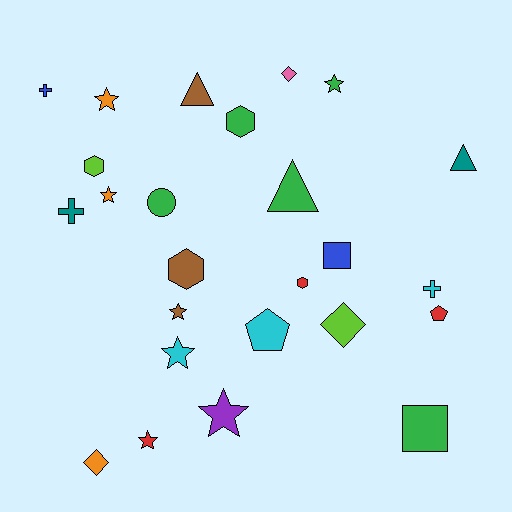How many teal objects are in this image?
There are 2 teal objects.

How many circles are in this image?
There is 1 circle.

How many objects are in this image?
There are 25 objects.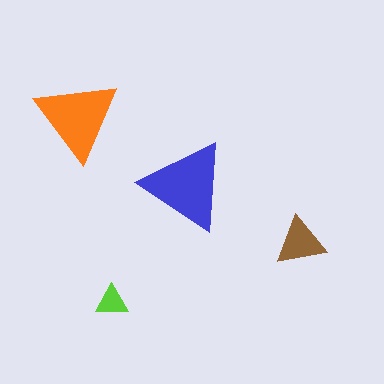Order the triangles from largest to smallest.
the blue one, the orange one, the brown one, the lime one.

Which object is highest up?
The orange triangle is topmost.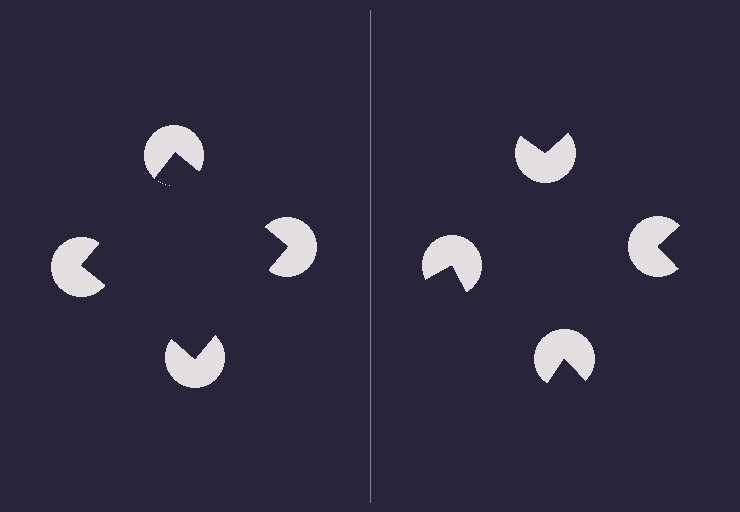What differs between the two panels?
The pac-man discs are positioned identically on both sides; only the wedge orientations differ. On the left they align to a square; on the right they are misaligned.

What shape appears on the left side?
An illusory square.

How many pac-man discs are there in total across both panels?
8 — 4 on each side.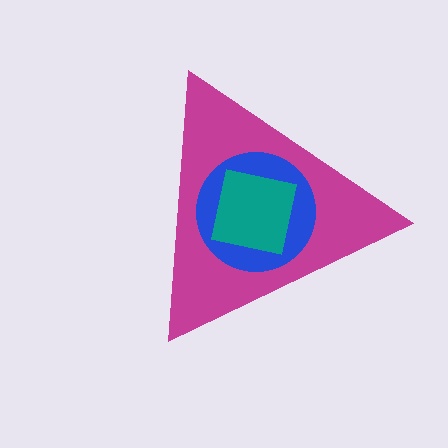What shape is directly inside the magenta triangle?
The blue circle.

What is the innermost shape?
The teal square.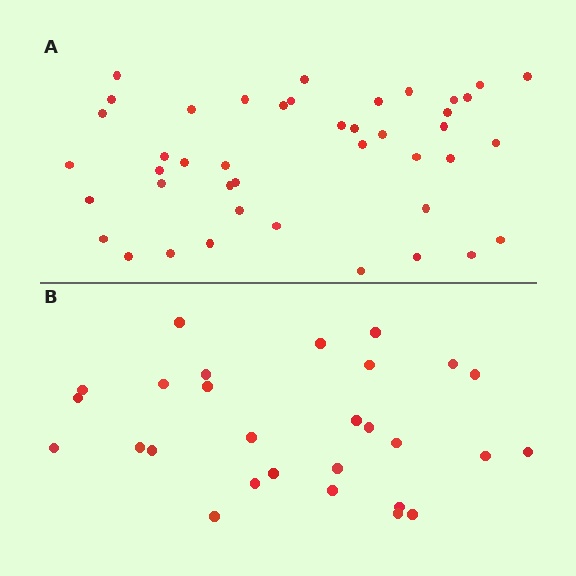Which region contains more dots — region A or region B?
Region A (the top region) has more dots.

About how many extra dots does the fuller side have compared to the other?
Region A has approximately 15 more dots than region B.